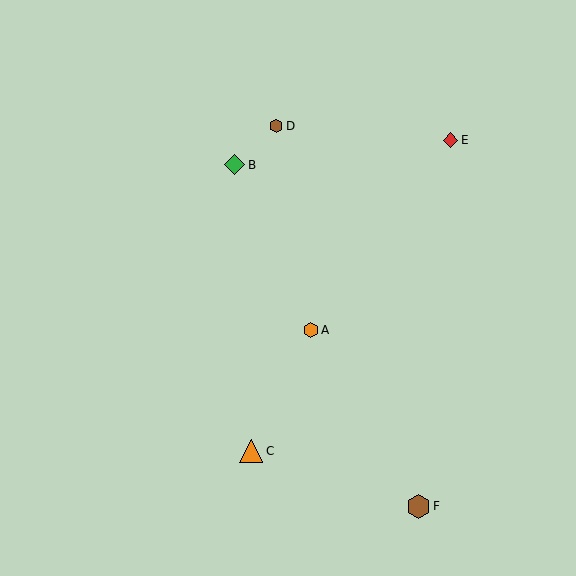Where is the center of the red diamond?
The center of the red diamond is at (450, 140).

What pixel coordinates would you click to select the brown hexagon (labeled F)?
Click at (418, 506) to select the brown hexagon F.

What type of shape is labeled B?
Shape B is a green diamond.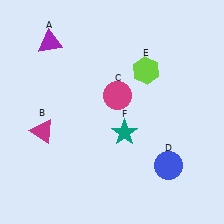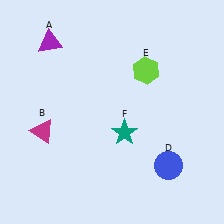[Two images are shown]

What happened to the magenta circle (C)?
The magenta circle (C) was removed in Image 2. It was in the top-right area of Image 1.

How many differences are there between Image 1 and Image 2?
There is 1 difference between the two images.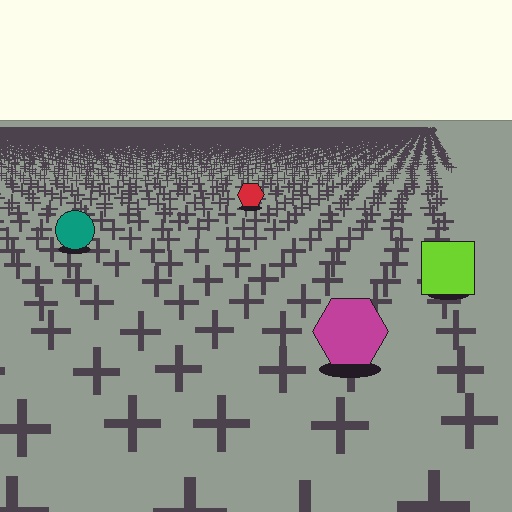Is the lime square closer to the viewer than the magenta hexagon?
No. The magenta hexagon is closer — you can tell from the texture gradient: the ground texture is coarser near it.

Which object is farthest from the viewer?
The red hexagon is farthest from the viewer. It appears smaller and the ground texture around it is denser.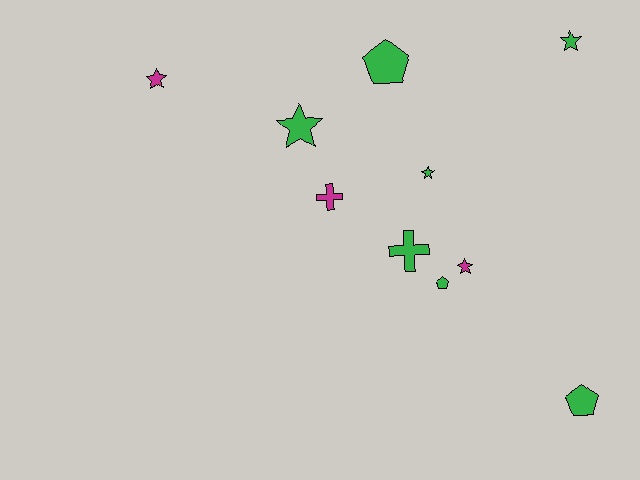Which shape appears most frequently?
Star, with 5 objects.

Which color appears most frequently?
Green, with 7 objects.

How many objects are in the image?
There are 10 objects.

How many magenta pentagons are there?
There are no magenta pentagons.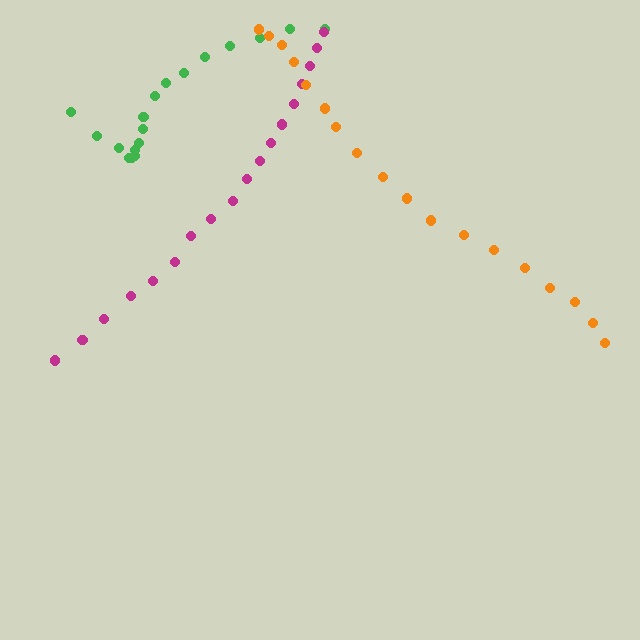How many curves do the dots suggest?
There are 3 distinct paths.